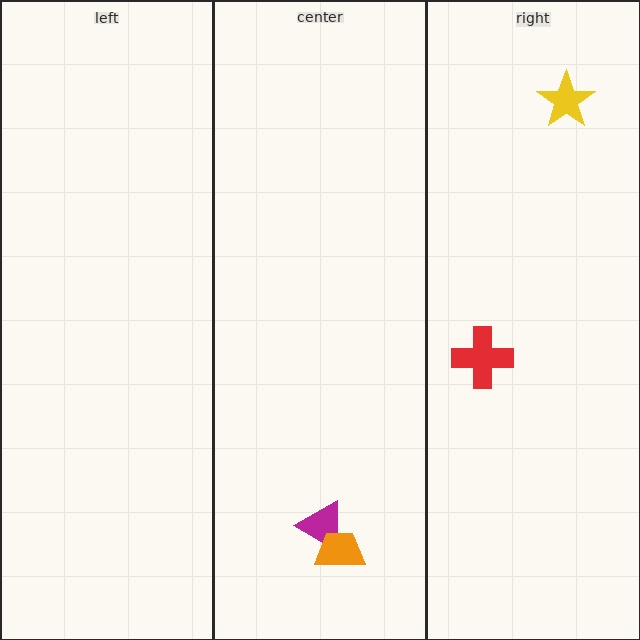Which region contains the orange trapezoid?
The center region.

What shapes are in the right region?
The red cross, the yellow star.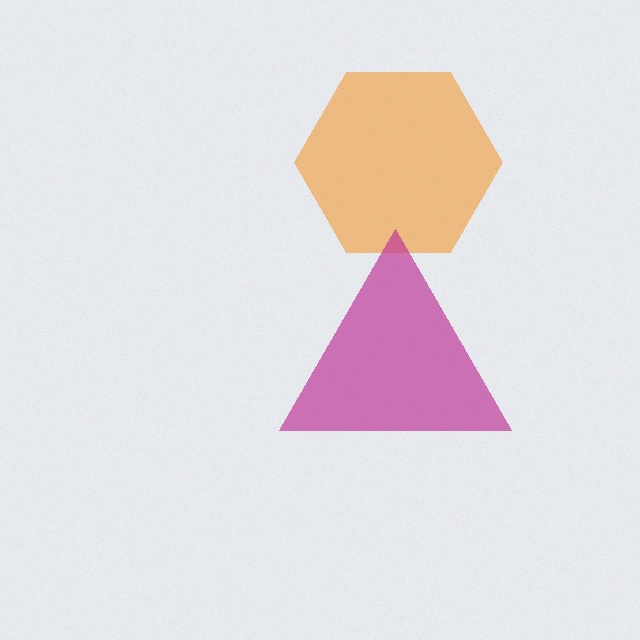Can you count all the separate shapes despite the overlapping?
Yes, there are 2 separate shapes.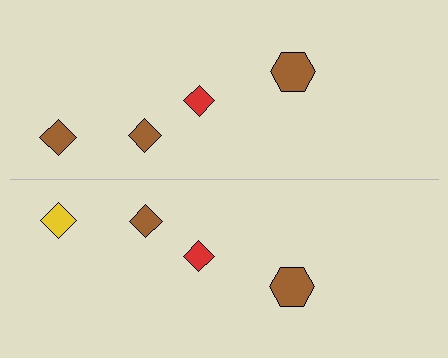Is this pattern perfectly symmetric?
No, the pattern is not perfectly symmetric. The yellow diamond on the bottom side breaks the symmetry — its mirror counterpart is brown.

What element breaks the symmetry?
The yellow diamond on the bottom side breaks the symmetry — its mirror counterpart is brown.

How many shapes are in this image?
There are 8 shapes in this image.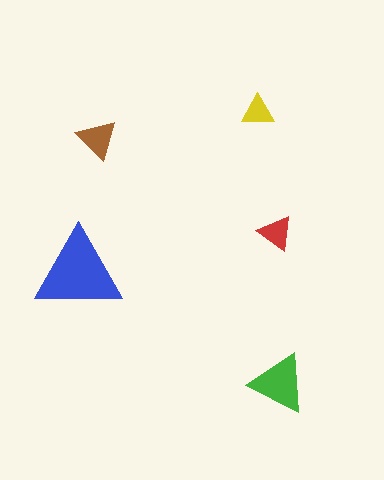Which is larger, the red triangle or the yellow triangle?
The red one.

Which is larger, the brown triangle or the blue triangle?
The blue one.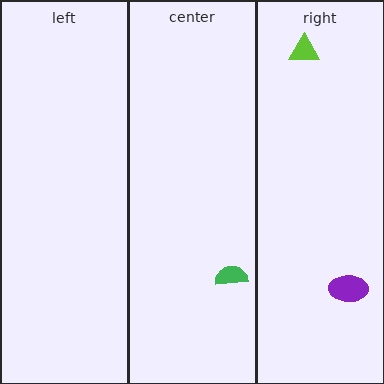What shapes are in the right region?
The lime triangle, the purple ellipse.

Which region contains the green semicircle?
The center region.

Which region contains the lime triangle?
The right region.